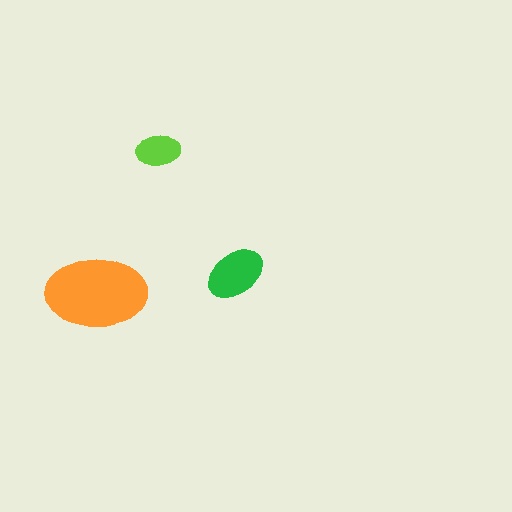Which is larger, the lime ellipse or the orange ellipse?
The orange one.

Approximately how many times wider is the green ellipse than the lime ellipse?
About 1.5 times wider.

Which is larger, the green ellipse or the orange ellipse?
The orange one.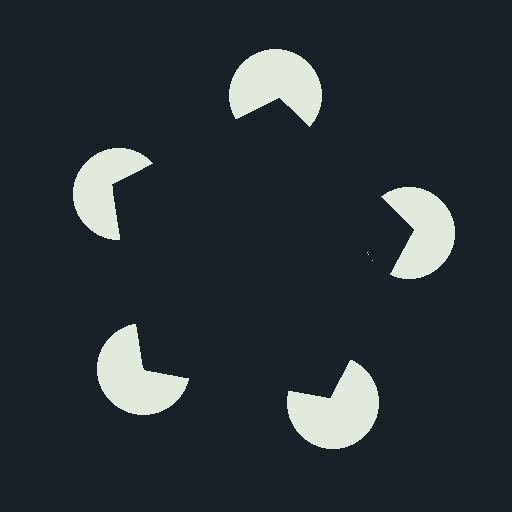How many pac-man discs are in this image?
There are 5 — one at each vertex of the illusory pentagon.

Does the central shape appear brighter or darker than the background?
It typically appears slightly darker than the background, even though no actual brightness change is drawn.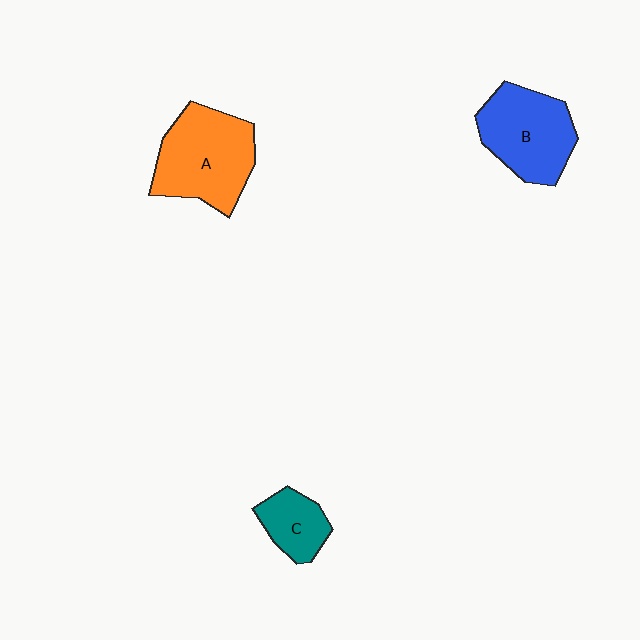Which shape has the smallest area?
Shape C (teal).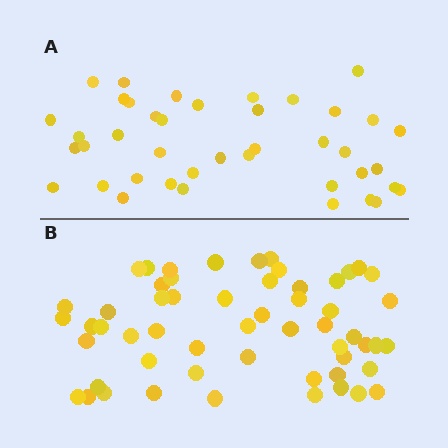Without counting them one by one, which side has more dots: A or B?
Region B (the bottom region) has more dots.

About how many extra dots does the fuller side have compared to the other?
Region B has approximately 15 more dots than region A.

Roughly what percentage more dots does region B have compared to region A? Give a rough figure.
About 35% more.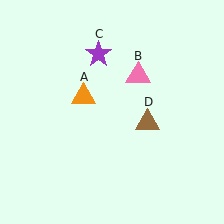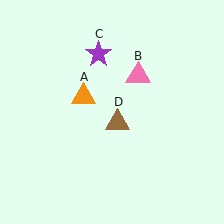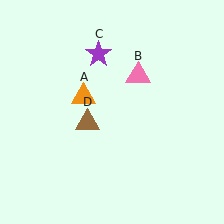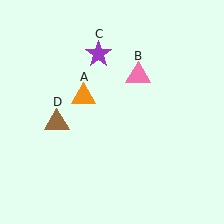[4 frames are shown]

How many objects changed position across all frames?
1 object changed position: brown triangle (object D).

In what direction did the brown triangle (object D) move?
The brown triangle (object D) moved left.